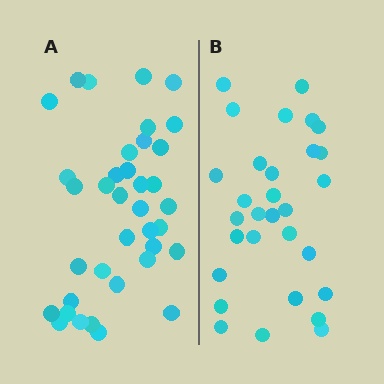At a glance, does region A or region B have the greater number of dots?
Region A (the left region) has more dots.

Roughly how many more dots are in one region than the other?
Region A has roughly 8 or so more dots than region B.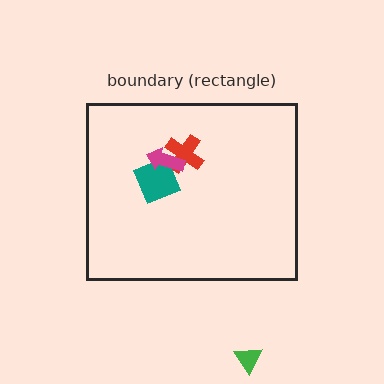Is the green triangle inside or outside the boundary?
Outside.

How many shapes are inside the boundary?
3 inside, 1 outside.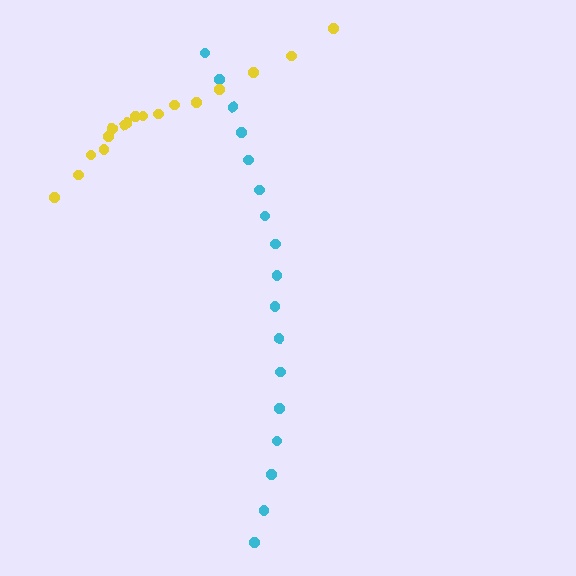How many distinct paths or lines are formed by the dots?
There are 2 distinct paths.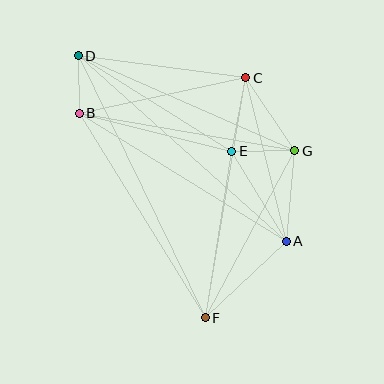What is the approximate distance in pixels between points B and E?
The distance between B and E is approximately 157 pixels.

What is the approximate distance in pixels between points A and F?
The distance between A and F is approximately 111 pixels.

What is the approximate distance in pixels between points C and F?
The distance between C and F is approximately 243 pixels.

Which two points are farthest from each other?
Points D and F are farthest from each other.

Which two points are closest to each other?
Points B and D are closest to each other.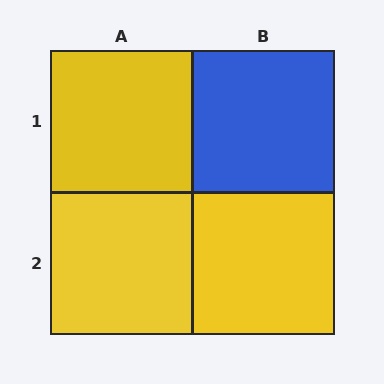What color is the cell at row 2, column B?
Yellow.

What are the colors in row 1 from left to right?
Yellow, blue.